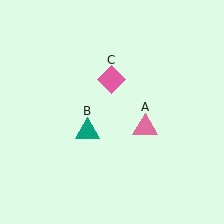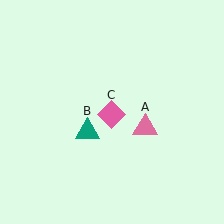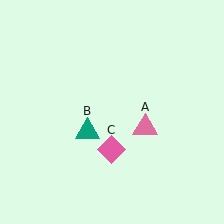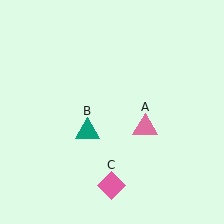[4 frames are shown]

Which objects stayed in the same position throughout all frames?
Pink triangle (object A) and teal triangle (object B) remained stationary.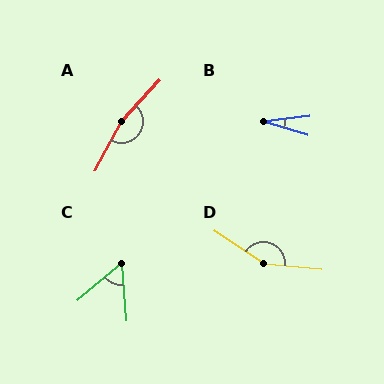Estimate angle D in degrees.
Approximately 152 degrees.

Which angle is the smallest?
B, at approximately 24 degrees.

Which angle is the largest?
A, at approximately 166 degrees.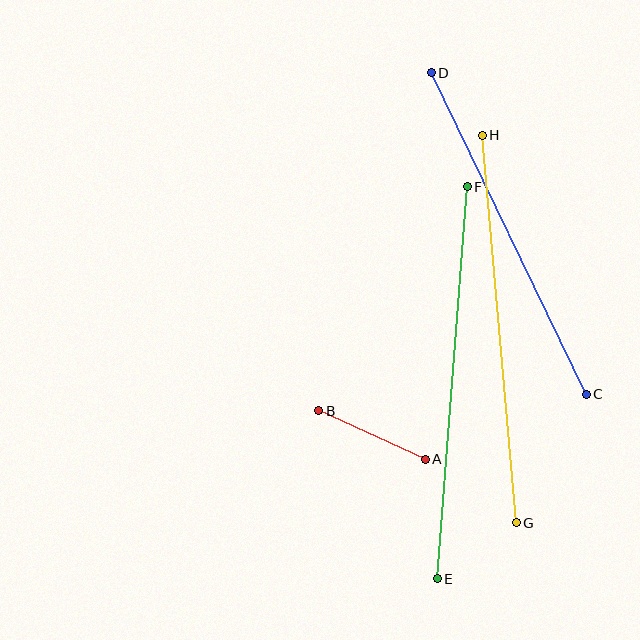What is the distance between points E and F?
The distance is approximately 393 pixels.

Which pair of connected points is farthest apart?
Points E and F are farthest apart.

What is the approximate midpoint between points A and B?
The midpoint is at approximately (372, 435) pixels.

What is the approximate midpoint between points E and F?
The midpoint is at approximately (452, 383) pixels.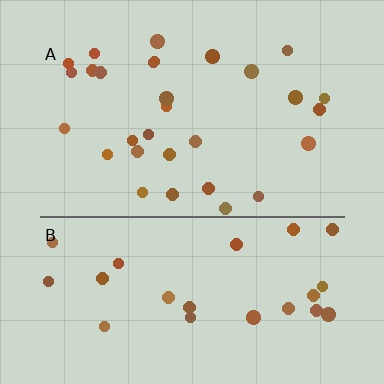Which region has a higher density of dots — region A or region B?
A (the top).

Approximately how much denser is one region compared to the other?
Approximately 1.2× — region A over region B.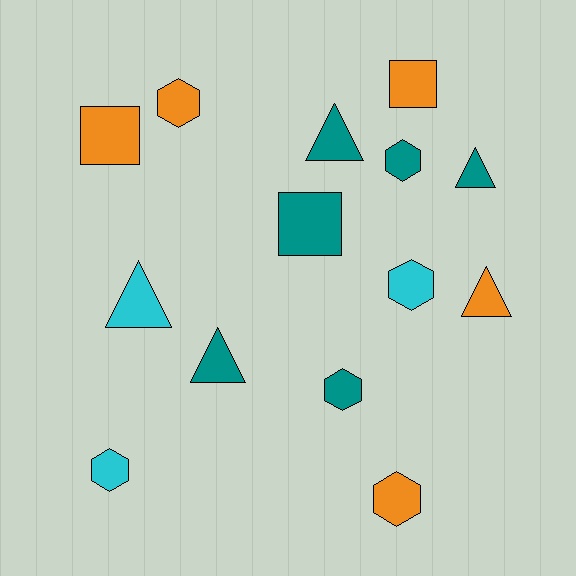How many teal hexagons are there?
There are 2 teal hexagons.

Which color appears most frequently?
Teal, with 6 objects.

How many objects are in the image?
There are 14 objects.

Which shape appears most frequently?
Hexagon, with 6 objects.